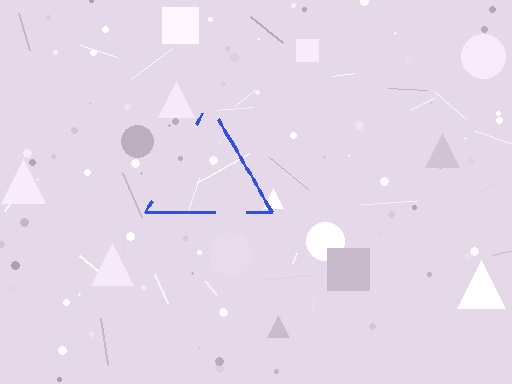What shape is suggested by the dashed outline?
The dashed outline suggests a triangle.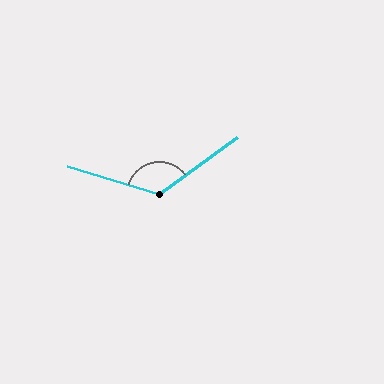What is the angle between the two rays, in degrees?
Approximately 126 degrees.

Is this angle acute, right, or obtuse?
It is obtuse.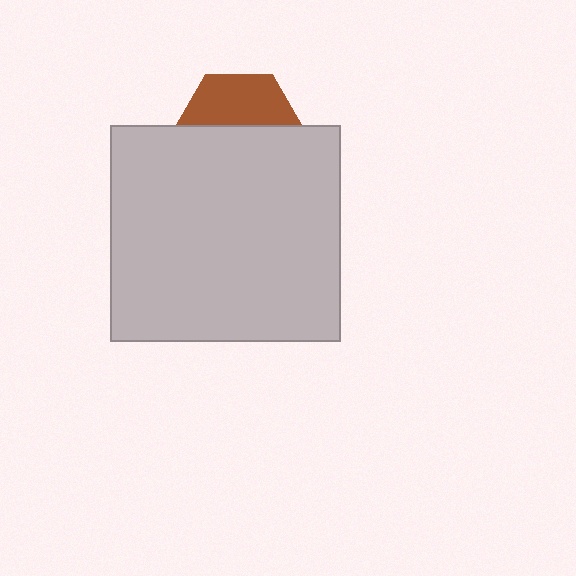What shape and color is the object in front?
The object in front is a light gray rectangle.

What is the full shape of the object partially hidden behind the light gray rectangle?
The partially hidden object is a brown hexagon.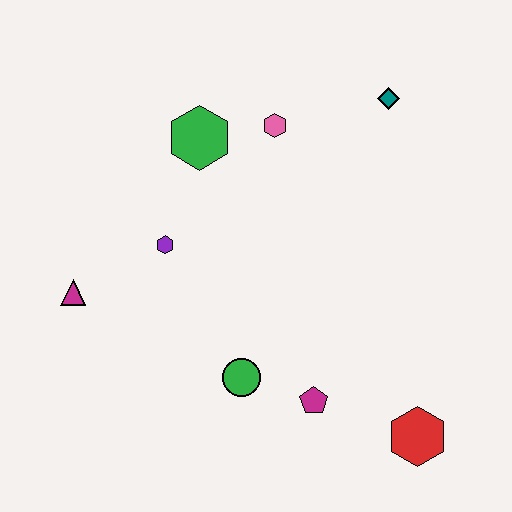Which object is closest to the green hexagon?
The pink hexagon is closest to the green hexagon.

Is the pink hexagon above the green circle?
Yes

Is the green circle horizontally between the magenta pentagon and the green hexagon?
Yes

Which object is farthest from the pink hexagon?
The red hexagon is farthest from the pink hexagon.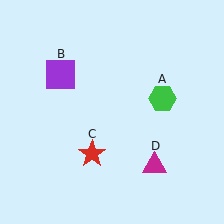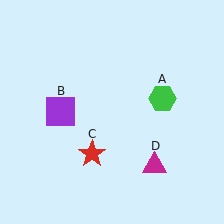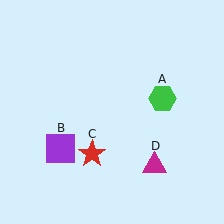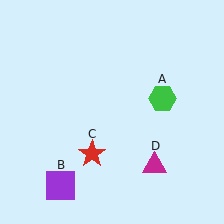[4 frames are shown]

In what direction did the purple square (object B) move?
The purple square (object B) moved down.